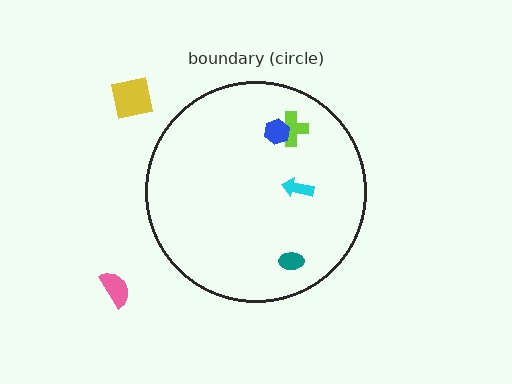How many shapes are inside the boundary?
4 inside, 2 outside.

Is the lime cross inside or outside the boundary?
Inside.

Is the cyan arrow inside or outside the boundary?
Inside.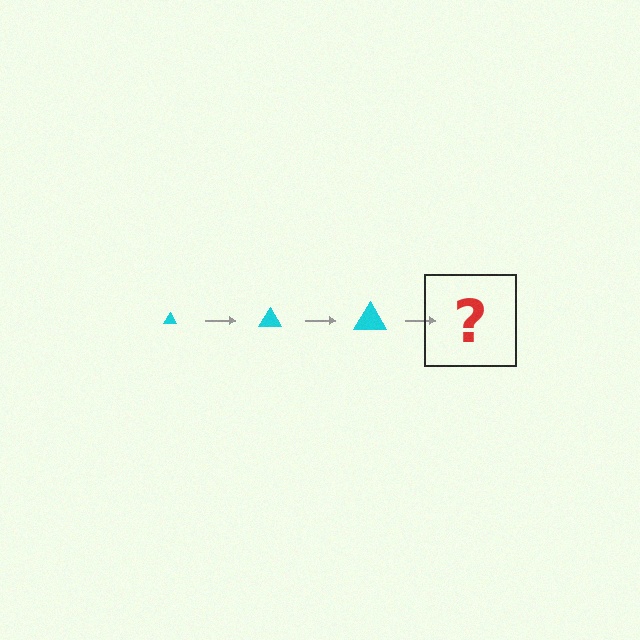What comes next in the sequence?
The next element should be a cyan triangle, larger than the previous one.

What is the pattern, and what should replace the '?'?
The pattern is that the triangle gets progressively larger each step. The '?' should be a cyan triangle, larger than the previous one.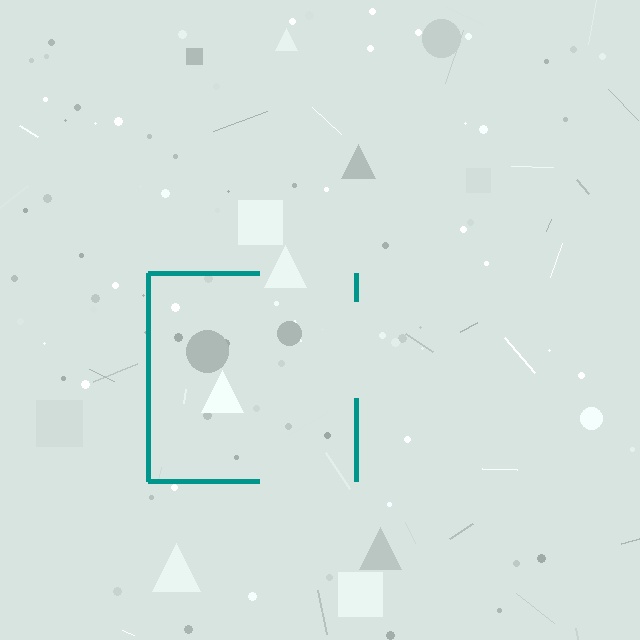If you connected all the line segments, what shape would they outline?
They would outline a square.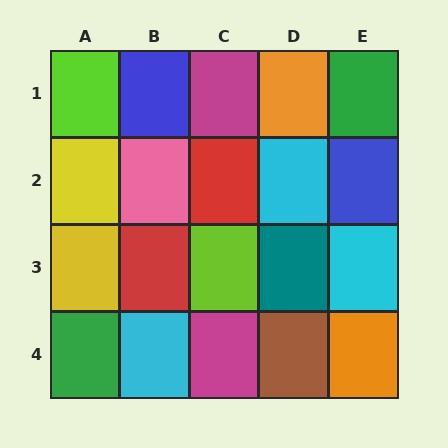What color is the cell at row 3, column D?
Teal.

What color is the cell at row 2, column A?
Yellow.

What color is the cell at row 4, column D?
Brown.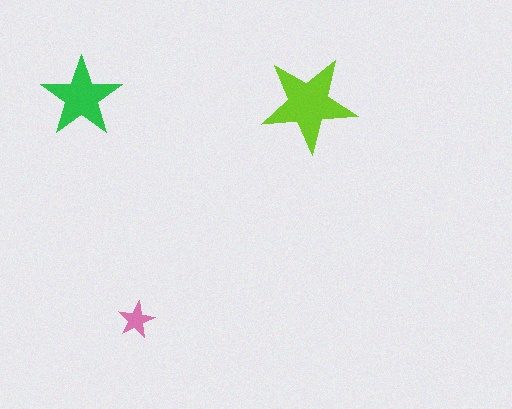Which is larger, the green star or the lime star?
The lime one.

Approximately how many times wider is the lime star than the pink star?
About 2.5 times wider.